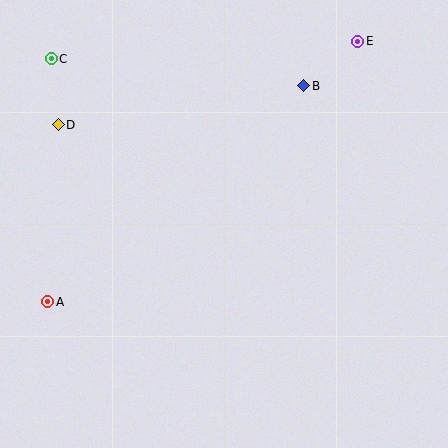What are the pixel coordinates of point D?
Point D is at (58, 125).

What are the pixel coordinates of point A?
Point A is at (48, 302).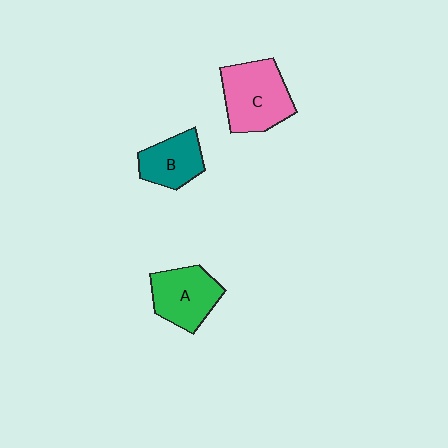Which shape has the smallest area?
Shape B (teal).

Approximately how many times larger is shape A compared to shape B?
Approximately 1.2 times.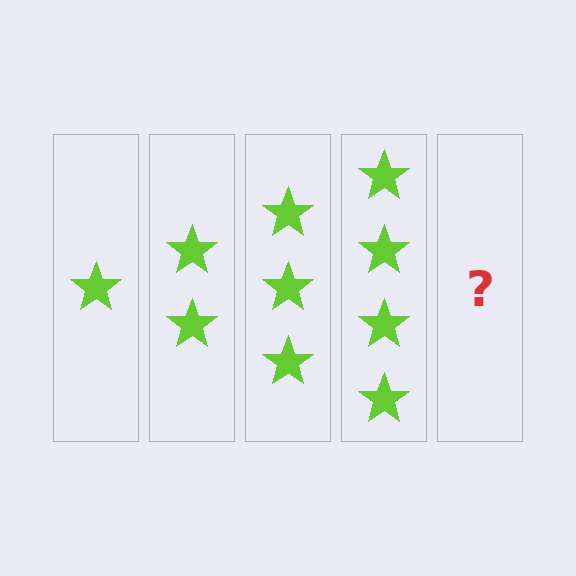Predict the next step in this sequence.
The next step is 5 stars.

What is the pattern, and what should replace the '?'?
The pattern is that each step adds one more star. The '?' should be 5 stars.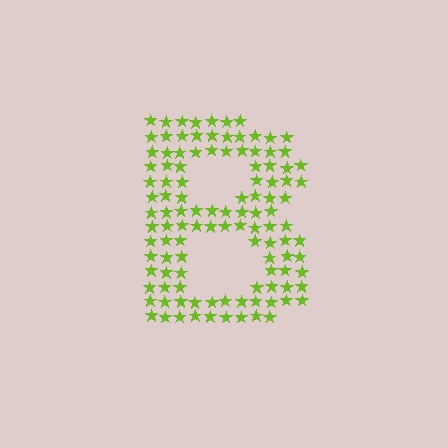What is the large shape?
The large shape is the letter B.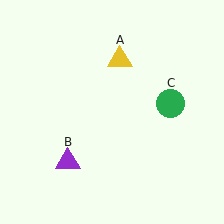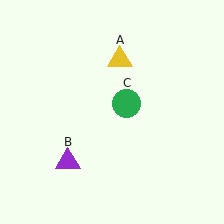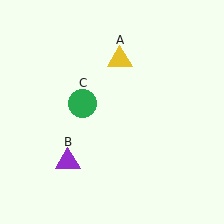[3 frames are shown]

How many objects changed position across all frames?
1 object changed position: green circle (object C).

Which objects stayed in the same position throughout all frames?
Yellow triangle (object A) and purple triangle (object B) remained stationary.